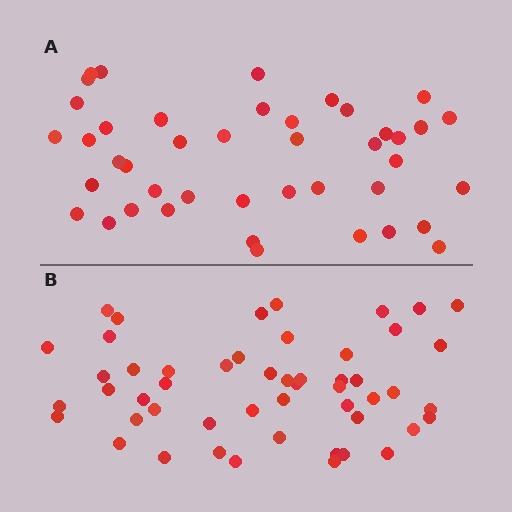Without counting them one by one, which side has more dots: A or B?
Region B (the bottom region) has more dots.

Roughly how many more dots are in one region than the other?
Region B has roughly 8 or so more dots than region A.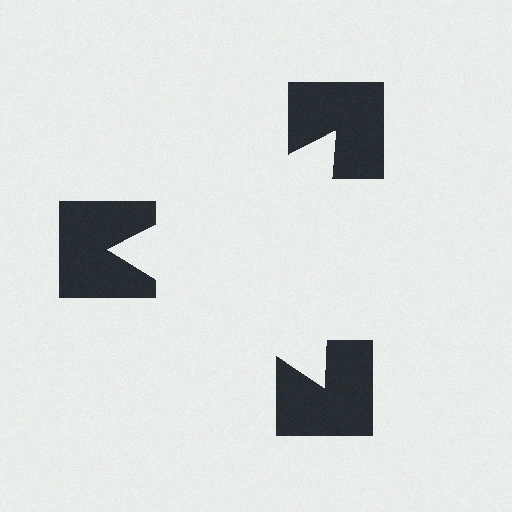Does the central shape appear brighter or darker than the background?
It typically appears slightly brighter than the background, even though no actual brightness change is drawn.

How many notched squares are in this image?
There are 3 — one at each vertex of the illusory triangle.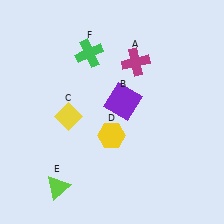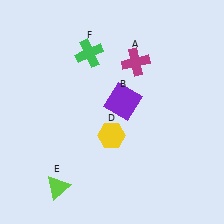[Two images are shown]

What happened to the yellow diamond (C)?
The yellow diamond (C) was removed in Image 2. It was in the bottom-left area of Image 1.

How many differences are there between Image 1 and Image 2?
There is 1 difference between the two images.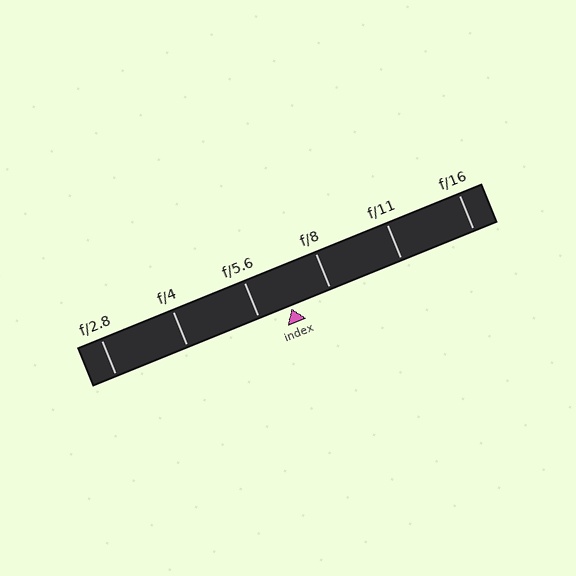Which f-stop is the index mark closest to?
The index mark is closest to f/5.6.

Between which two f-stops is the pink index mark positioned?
The index mark is between f/5.6 and f/8.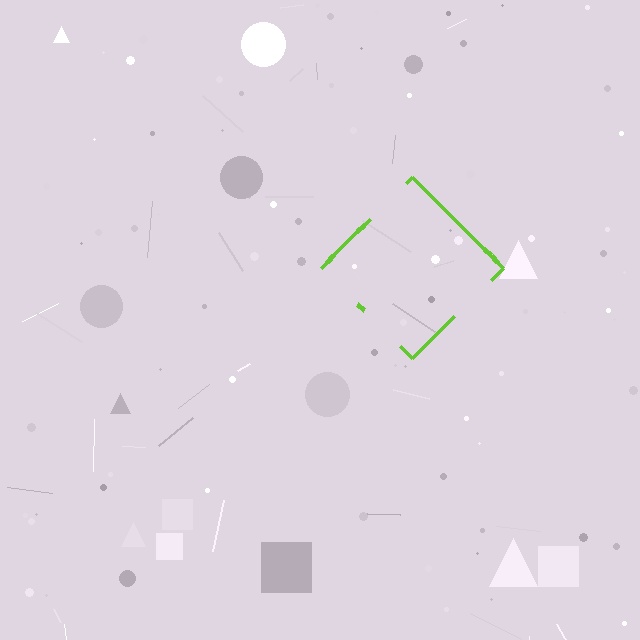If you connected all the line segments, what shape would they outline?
They would outline a diamond.